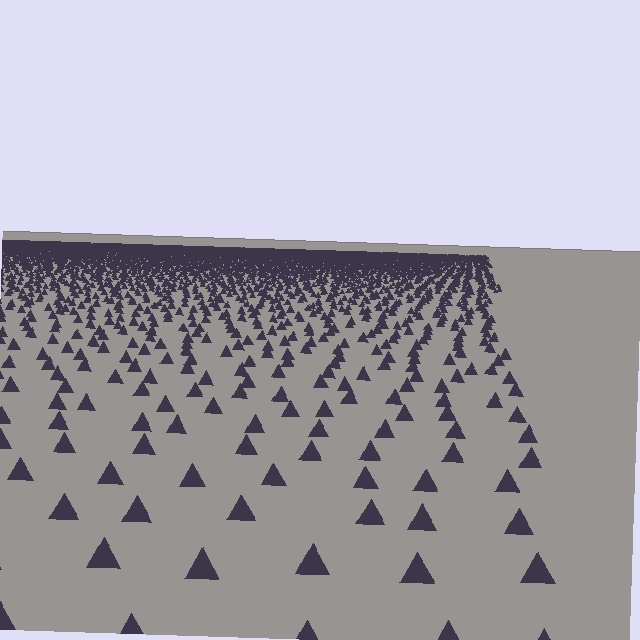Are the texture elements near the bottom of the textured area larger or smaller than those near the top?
Larger. Near the bottom, elements are closer to the viewer and appear at a bigger on-screen size.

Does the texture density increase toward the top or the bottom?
Density increases toward the top.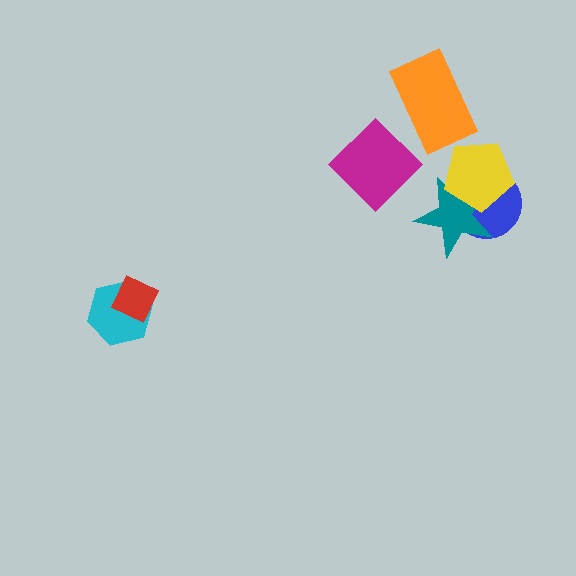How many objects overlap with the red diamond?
1 object overlaps with the red diamond.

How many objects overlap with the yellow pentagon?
2 objects overlap with the yellow pentagon.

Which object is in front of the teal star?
The yellow pentagon is in front of the teal star.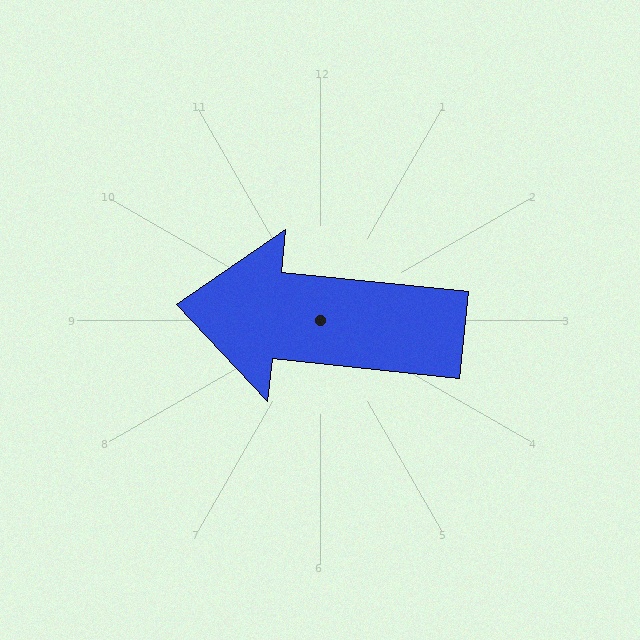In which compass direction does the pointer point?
West.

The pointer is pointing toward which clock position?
Roughly 9 o'clock.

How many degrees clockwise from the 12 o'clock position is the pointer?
Approximately 276 degrees.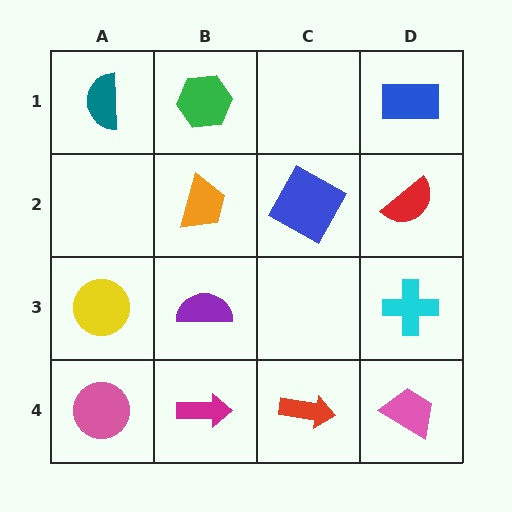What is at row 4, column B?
A magenta arrow.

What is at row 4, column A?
A pink circle.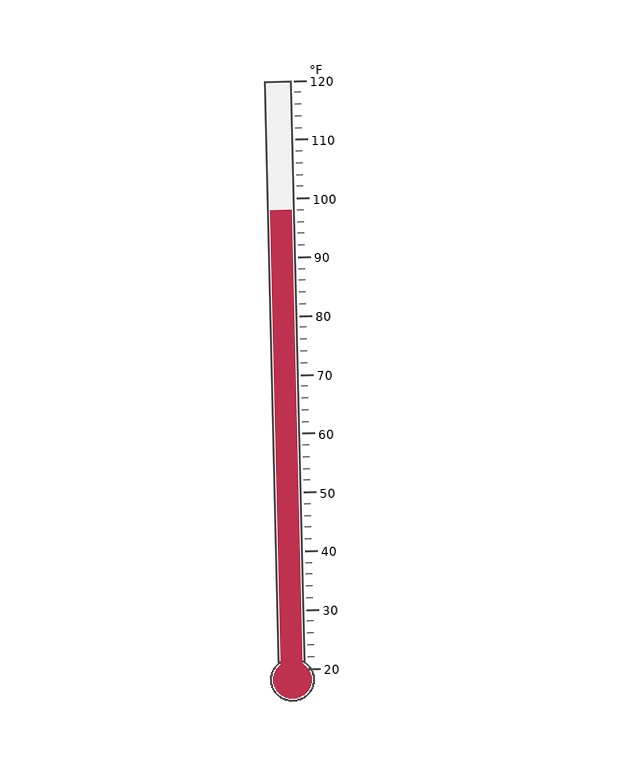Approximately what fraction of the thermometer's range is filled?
The thermometer is filled to approximately 80% of its range.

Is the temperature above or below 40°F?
The temperature is above 40°F.